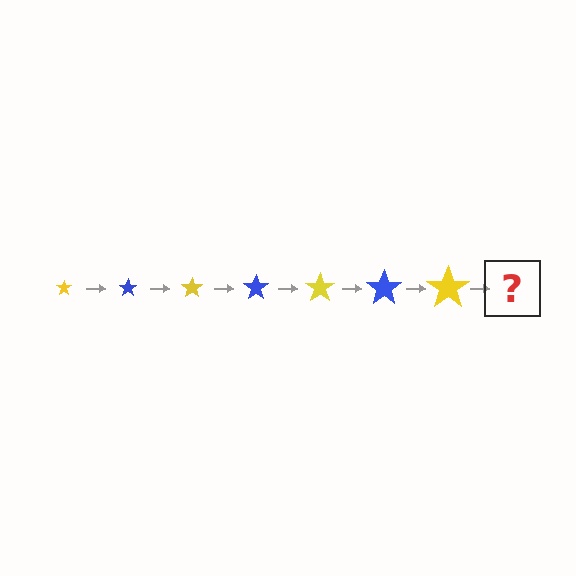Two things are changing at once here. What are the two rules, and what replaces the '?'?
The two rules are that the star grows larger each step and the color cycles through yellow and blue. The '?' should be a blue star, larger than the previous one.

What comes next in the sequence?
The next element should be a blue star, larger than the previous one.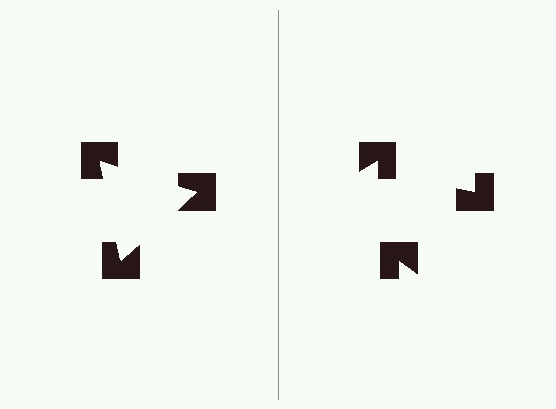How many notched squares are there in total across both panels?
6 — 3 on each side.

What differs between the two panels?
The notched squares are positioned identically on both sides; only the wedge orientations differ. On the left they align to a triangle; on the right they are misaligned.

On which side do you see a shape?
An illusory triangle appears on the left side. On the right side the wedge cuts are rotated, so no coherent shape forms.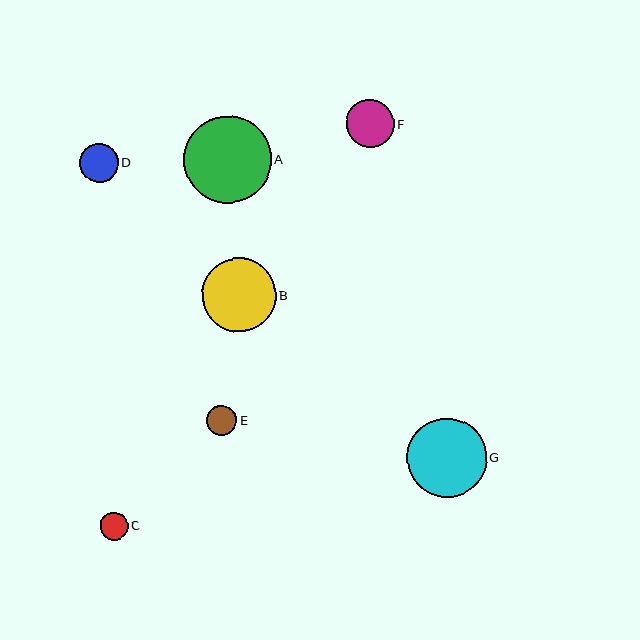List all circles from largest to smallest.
From largest to smallest: A, G, B, F, D, E, C.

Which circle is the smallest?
Circle C is the smallest with a size of approximately 28 pixels.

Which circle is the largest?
Circle A is the largest with a size of approximately 87 pixels.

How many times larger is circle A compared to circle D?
Circle A is approximately 2.2 times the size of circle D.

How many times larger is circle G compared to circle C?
Circle G is approximately 2.9 times the size of circle C.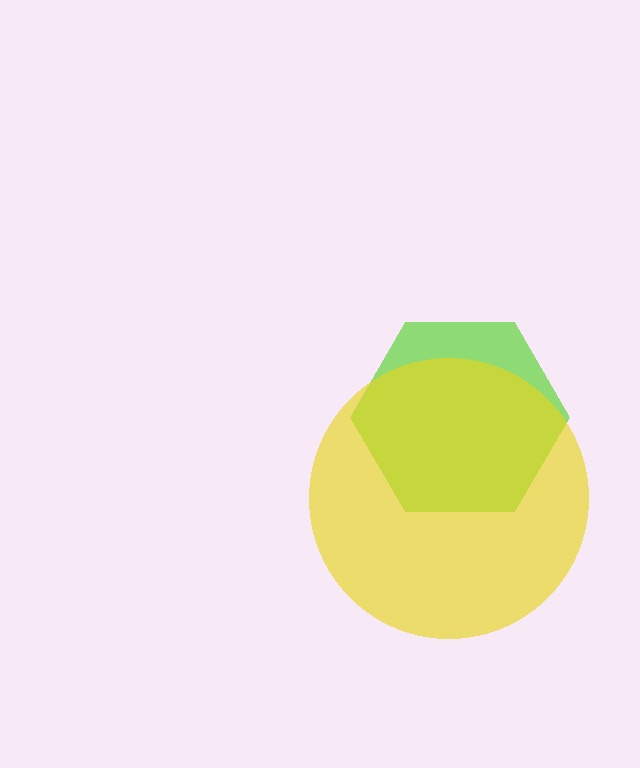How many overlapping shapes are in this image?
There are 2 overlapping shapes in the image.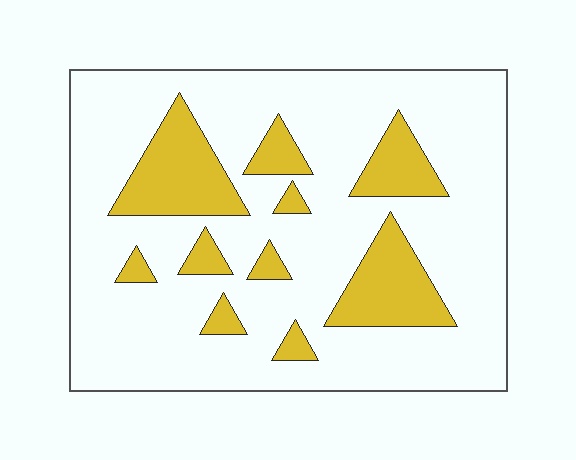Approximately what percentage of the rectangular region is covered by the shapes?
Approximately 20%.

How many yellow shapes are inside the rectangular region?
10.